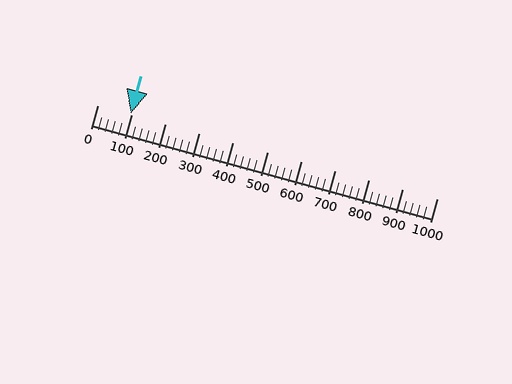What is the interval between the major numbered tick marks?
The major tick marks are spaced 100 units apart.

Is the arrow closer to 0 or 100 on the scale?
The arrow is closer to 100.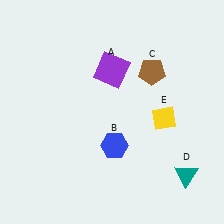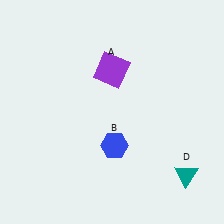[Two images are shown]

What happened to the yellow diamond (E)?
The yellow diamond (E) was removed in Image 2. It was in the bottom-right area of Image 1.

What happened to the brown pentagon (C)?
The brown pentagon (C) was removed in Image 2. It was in the top-right area of Image 1.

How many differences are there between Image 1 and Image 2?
There are 2 differences between the two images.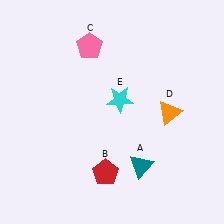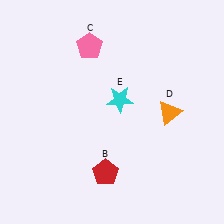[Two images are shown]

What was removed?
The teal triangle (A) was removed in Image 2.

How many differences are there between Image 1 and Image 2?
There is 1 difference between the two images.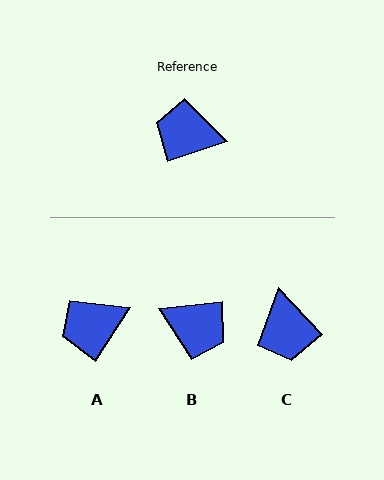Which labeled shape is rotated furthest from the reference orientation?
B, about 167 degrees away.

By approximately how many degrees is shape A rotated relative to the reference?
Approximately 38 degrees counter-clockwise.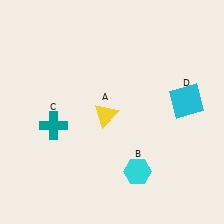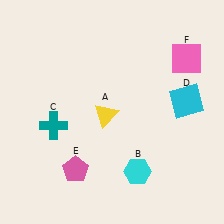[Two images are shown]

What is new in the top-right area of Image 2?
A pink square (F) was added in the top-right area of Image 2.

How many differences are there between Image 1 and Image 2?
There are 2 differences between the two images.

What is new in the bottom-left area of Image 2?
A pink pentagon (E) was added in the bottom-left area of Image 2.